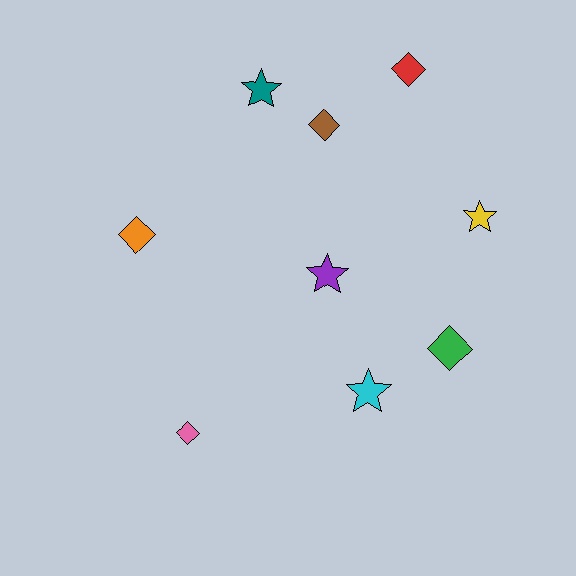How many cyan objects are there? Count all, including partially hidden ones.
There is 1 cyan object.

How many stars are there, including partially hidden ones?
There are 4 stars.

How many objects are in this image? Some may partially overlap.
There are 9 objects.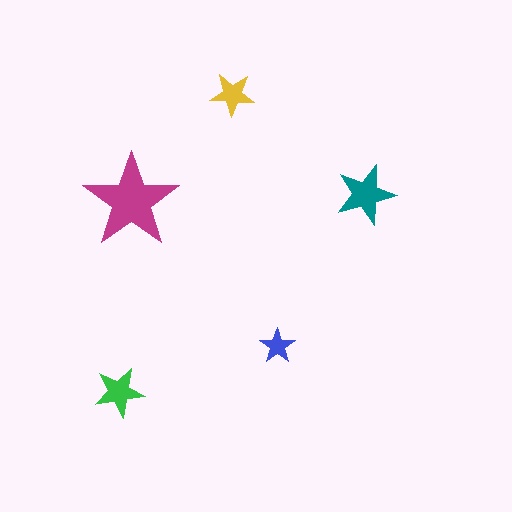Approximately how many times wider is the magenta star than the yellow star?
About 2 times wider.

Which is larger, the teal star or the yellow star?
The teal one.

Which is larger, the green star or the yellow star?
The green one.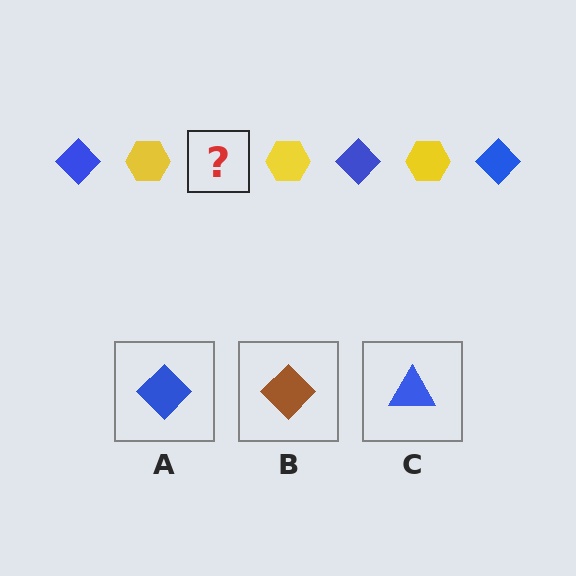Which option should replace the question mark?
Option A.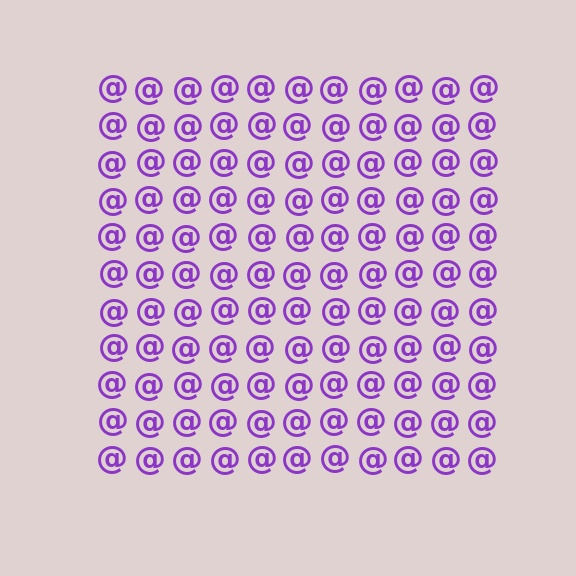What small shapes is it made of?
It is made of small at signs.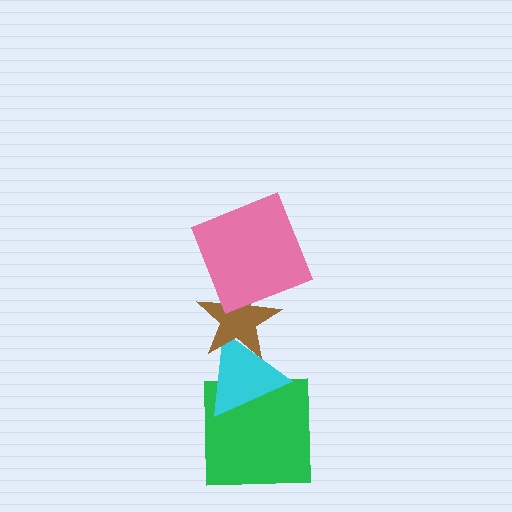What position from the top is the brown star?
The brown star is 2nd from the top.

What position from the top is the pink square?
The pink square is 1st from the top.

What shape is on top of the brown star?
The pink square is on top of the brown star.